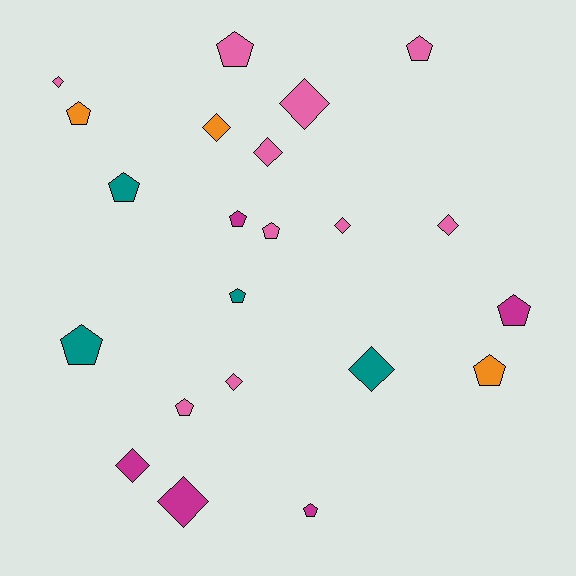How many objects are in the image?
There are 22 objects.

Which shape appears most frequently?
Pentagon, with 12 objects.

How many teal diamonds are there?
There is 1 teal diamond.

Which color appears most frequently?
Pink, with 10 objects.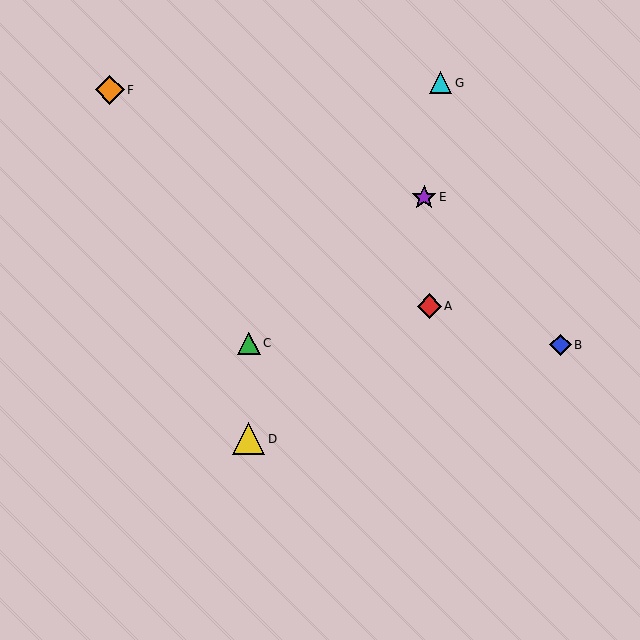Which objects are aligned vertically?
Objects C, D are aligned vertically.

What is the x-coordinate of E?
Object E is at x≈424.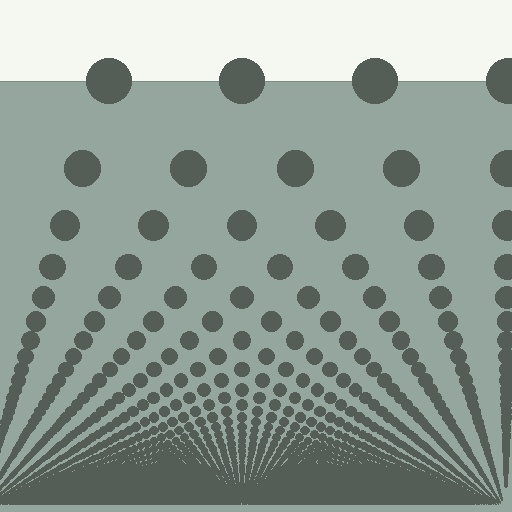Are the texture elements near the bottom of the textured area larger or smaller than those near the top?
Smaller. The gradient is inverted — elements near the bottom are smaller and denser.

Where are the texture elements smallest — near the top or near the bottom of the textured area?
Near the bottom.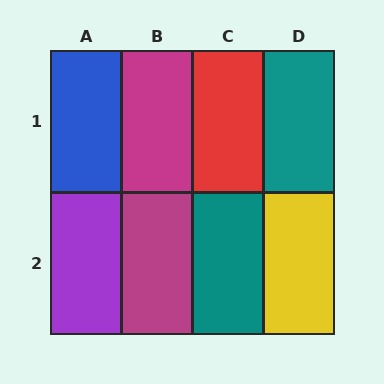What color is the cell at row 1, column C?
Red.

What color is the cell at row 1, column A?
Blue.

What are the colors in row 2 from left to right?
Purple, magenta, teal, yellow.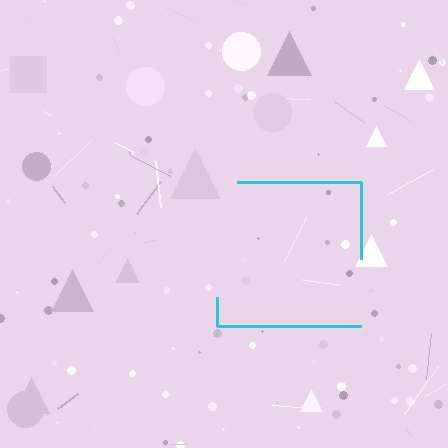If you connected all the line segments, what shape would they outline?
They would outline a square.